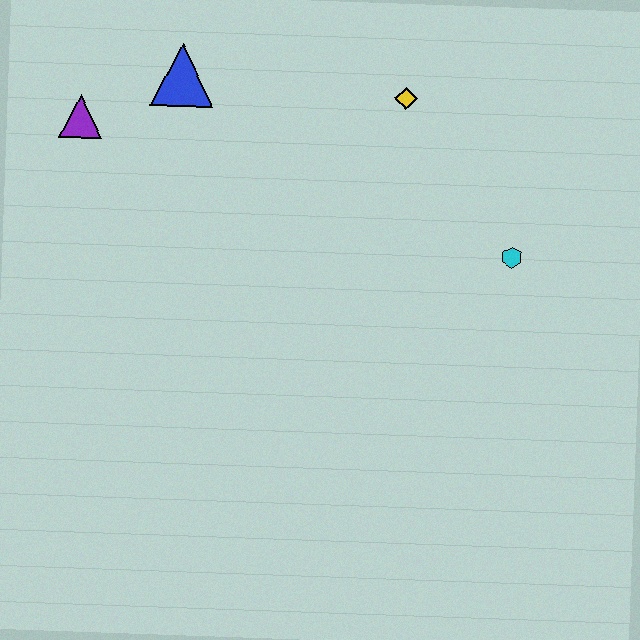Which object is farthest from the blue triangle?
The cyan hexagon is farthest from the blue triangle.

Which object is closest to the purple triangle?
The blue triangle is closest to the purple triangle.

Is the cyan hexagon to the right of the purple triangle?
Yes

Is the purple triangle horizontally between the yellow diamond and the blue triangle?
No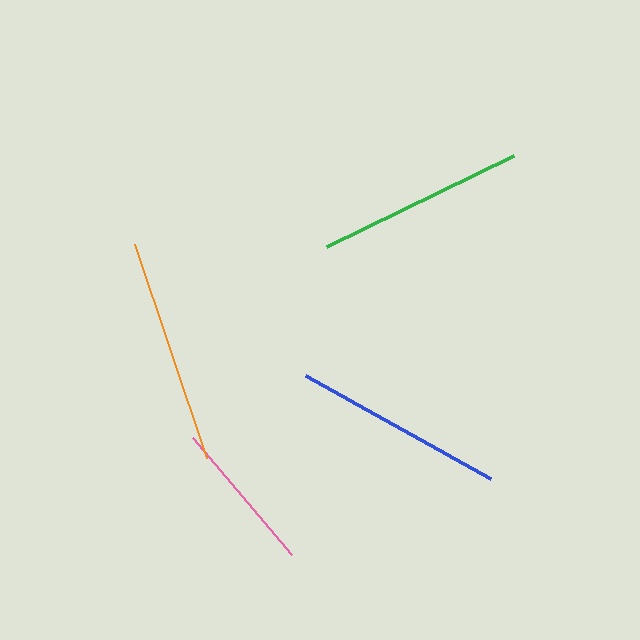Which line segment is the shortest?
The pink line is the shortest at approximately 153 pixels.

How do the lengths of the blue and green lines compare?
The blue and green lines are approximately the same length.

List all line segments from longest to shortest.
From longest to shortest: orange, blue, green, pink.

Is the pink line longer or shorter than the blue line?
The blue line is longer than the pink line.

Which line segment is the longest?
The orange line is the longest at approximately 226 pixels.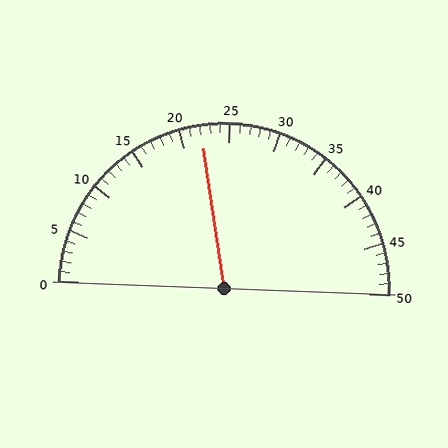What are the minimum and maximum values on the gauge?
The gauge ranges from 0 to 50.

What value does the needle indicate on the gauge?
The needle indicates approximately 22.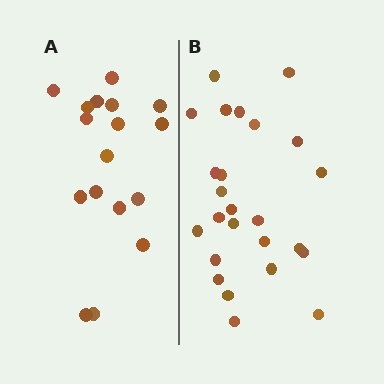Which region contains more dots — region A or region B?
Region B (the right region) has more dots.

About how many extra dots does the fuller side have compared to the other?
Region B has roughly 8 or so more dots than region A.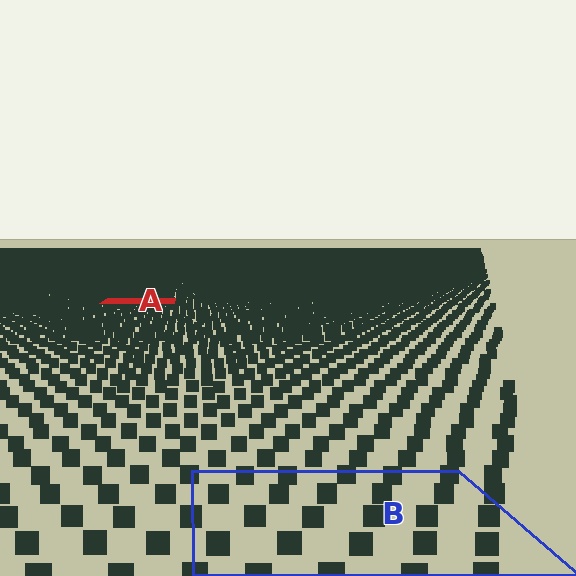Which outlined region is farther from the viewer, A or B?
Region A is farther from the viewer — the texture elements inside it appear smaller and more densely packed.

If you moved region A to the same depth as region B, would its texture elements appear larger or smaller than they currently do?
They would appear larger. At a closer depth, the same texture elements are projected at a bigger on-screen size.